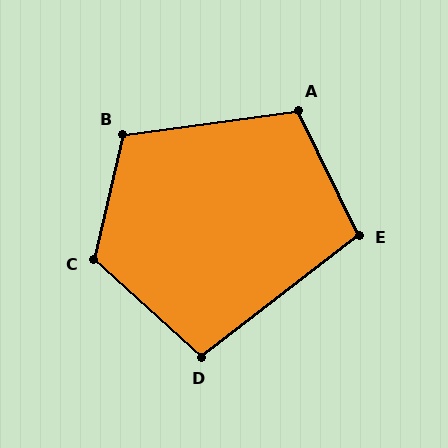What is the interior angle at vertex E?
Approximately 102 degrees (obtuse).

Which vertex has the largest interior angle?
C, at approximately 119 degrees.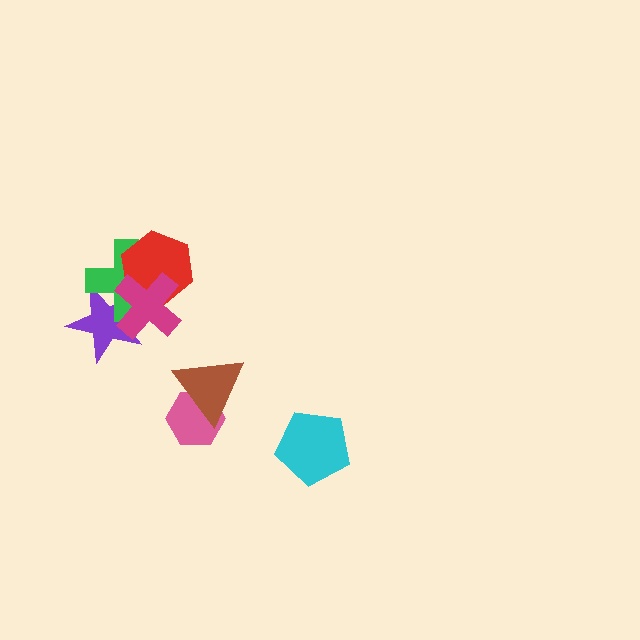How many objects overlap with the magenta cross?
3 objects overlap with the magenta cross.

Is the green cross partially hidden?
Yes, it is partially covered by another shape.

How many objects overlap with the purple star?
2 objects overlap with the purple star.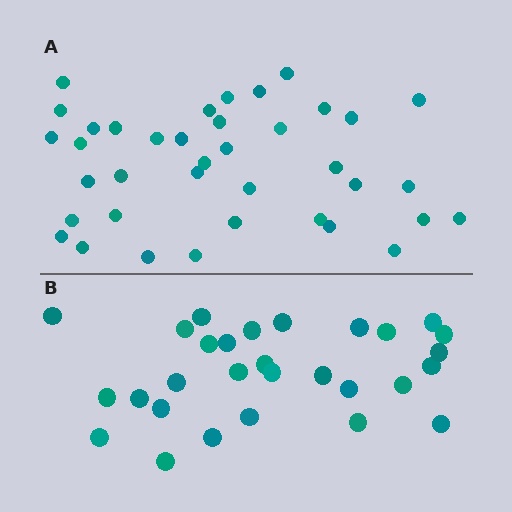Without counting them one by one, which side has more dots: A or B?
Region A (the top region) has more dots.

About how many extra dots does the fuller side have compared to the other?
Region A has roughly 8 or so more dots than region B.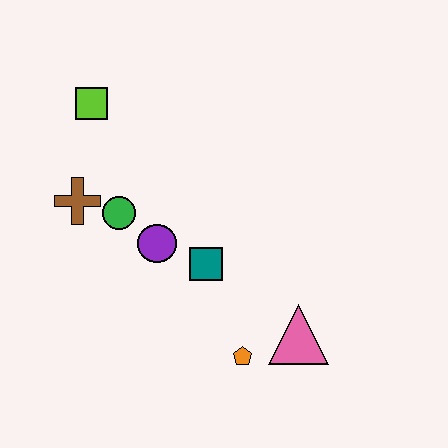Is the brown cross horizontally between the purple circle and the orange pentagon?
No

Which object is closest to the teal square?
The purple circle is closest to the teal square.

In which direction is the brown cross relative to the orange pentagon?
The brown cross is to the left of the orange pentagon.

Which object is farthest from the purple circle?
The pink triangle is farthest from the purple circle.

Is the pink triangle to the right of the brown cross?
Yes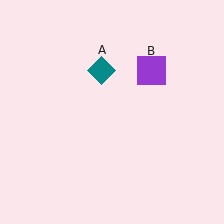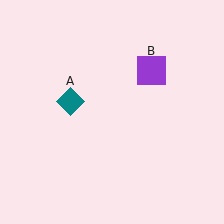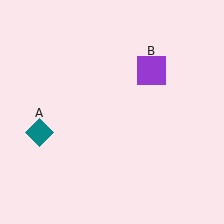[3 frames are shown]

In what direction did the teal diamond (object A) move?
The teal diamond (object A) moved down and to the left.